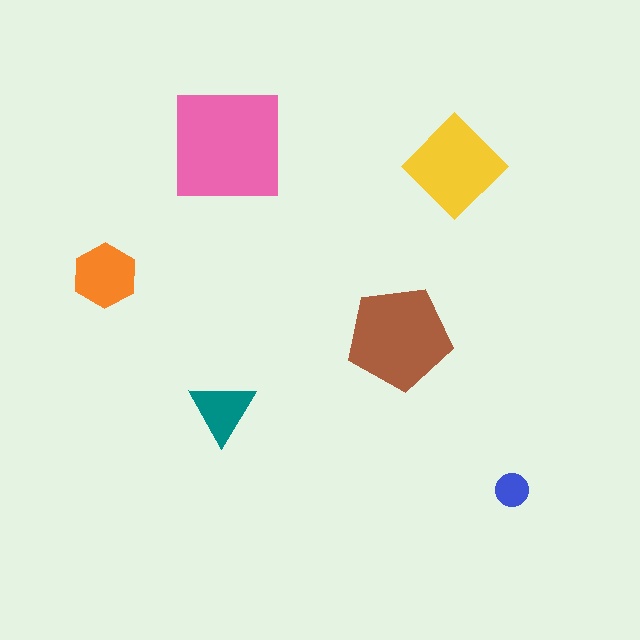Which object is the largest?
The pink square.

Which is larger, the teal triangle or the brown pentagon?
The brown pentagon.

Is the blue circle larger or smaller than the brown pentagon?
Smaller.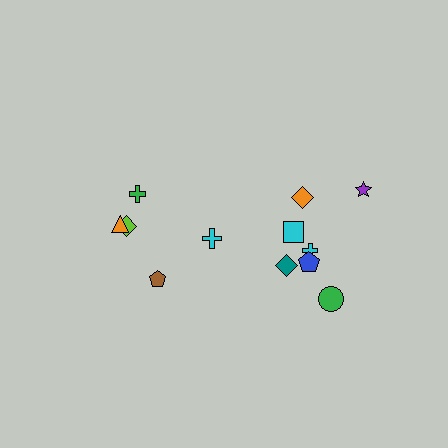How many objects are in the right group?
There are 7 objects.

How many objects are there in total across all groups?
There are 12 objects.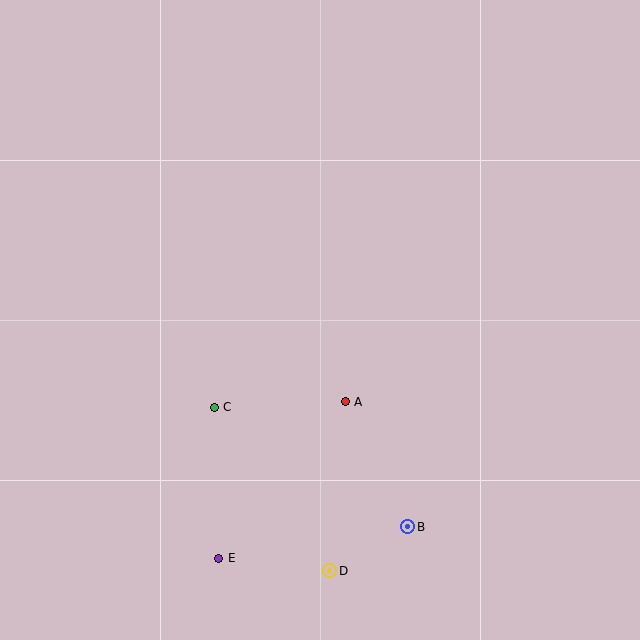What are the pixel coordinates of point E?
Point E is at (219, 558).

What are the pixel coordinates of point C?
Point C is at (214, 407).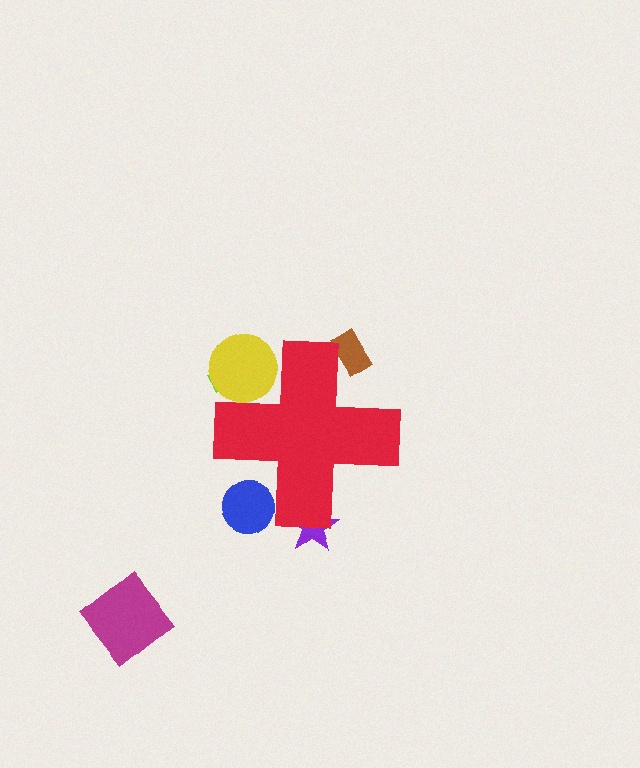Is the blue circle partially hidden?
Yes, the blue circle is partially hidden behind the red cross.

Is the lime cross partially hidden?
Yes, the lime cross is partially hidden behind the red cross.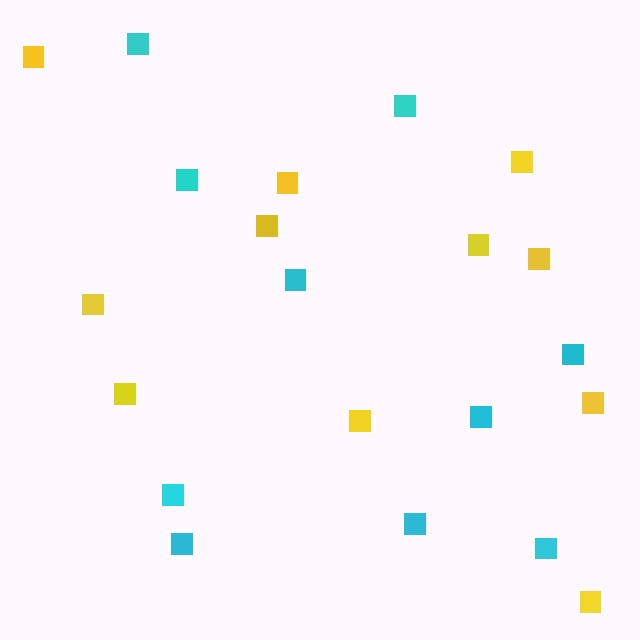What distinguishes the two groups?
There are 2 groups: one group of yellow squares (11) and one group of cyan squares (10).